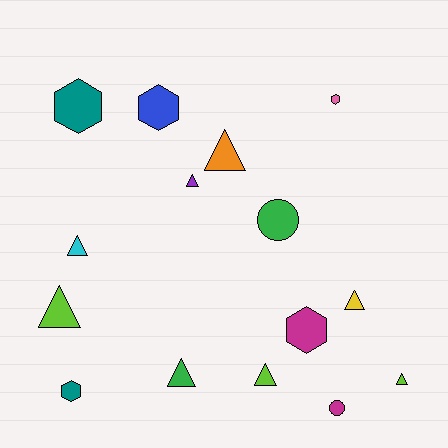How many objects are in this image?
There are 15 objects.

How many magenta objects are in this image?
There are 2 magenta objects.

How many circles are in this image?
There are 2 circles.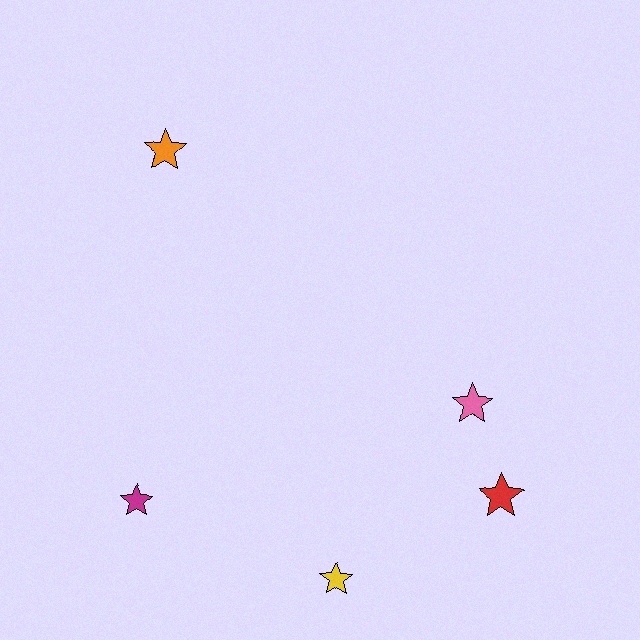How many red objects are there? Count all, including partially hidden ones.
There is 1 red object.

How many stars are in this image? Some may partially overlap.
There are 5 stars.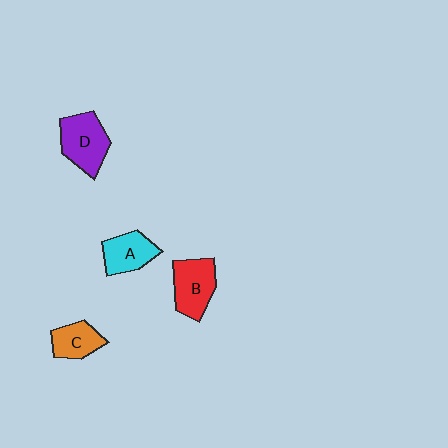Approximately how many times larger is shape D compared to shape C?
Approximately 1.5 times.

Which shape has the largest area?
Shape D (purple).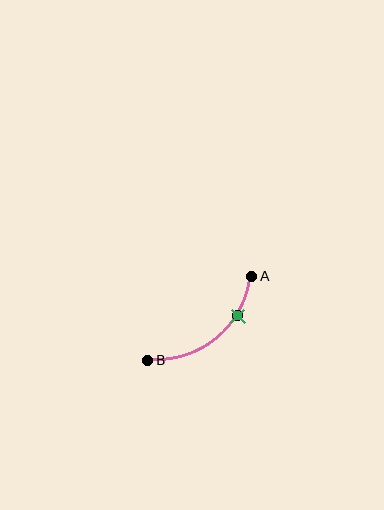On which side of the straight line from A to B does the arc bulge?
The arc bulges below and to the right of the straight line connecting A and B.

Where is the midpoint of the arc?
The arc midpoint is the point on the curve farthest from the straight line joining A and B. It sits below and to the right of that line.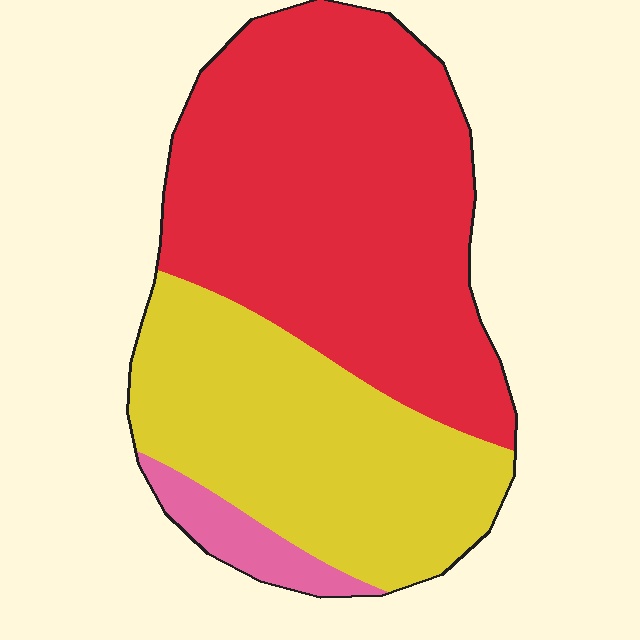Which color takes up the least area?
Pink, at roughly 5%.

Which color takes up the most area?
Red, at roughly 55%.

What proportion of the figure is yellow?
Yellow covers 38% of the figure.